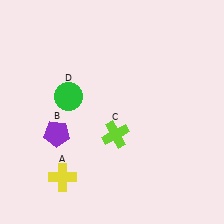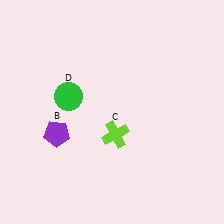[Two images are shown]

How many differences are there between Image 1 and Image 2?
There is 1 difference between the two images.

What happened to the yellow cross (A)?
The yellow cross (A) was removed in Image 2. It was in the bottom-left area of Image 1.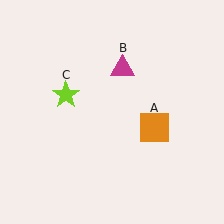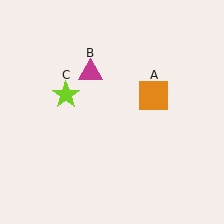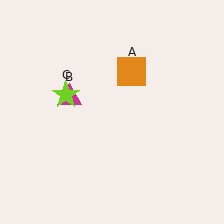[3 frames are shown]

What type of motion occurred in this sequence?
The orange square (object A), magenta triangle (object B) rotated counterclockwise around the center of the scene.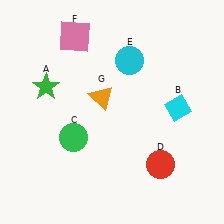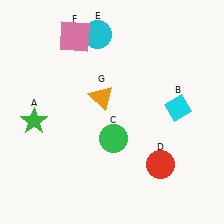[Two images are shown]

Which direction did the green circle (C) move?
The green circle (C) moved right.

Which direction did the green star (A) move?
The green star (A) moved down.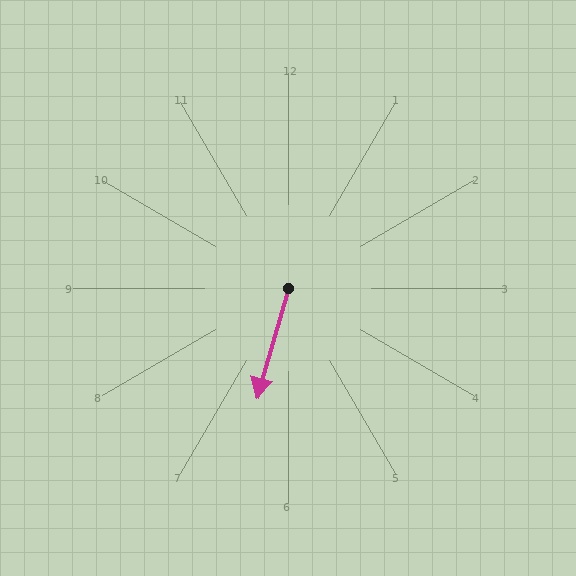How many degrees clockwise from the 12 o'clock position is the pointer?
Approximately 196 degrees.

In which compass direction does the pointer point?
South.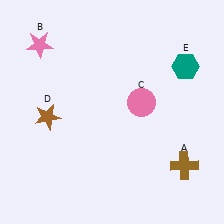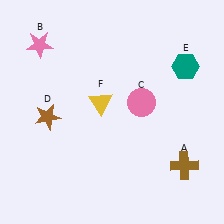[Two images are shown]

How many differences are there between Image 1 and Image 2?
There is 1 difference between the two images.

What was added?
A yellow triangle (F) was added in Image 2.